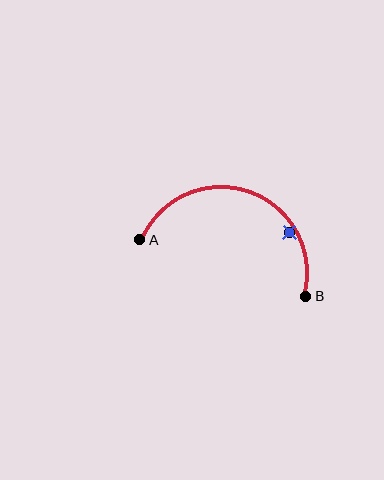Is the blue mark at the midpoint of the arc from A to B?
No — the blue mark does not lie on the arc at all. It sits slightly inside the curve.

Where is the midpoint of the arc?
The arc midpoint is the point on the curve farthest from the straight line joining A and B. It sits above that line.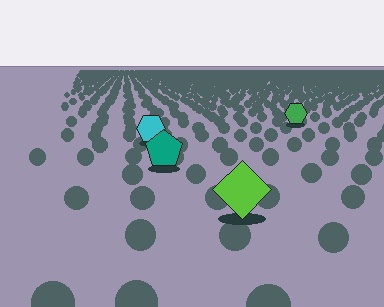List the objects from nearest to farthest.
From nearest to farthest: the lime diamond, the teal pentagon, the cyan hexagon, the green hexagon.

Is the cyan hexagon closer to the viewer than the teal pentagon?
No. The teal pentagon is closer — you can tell from the texture gradient: the ground texture is coarser near it.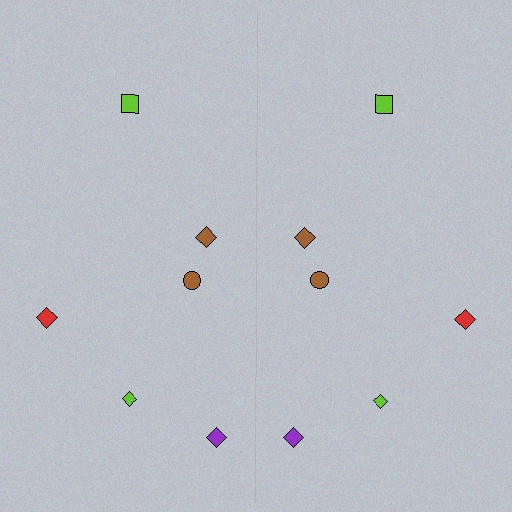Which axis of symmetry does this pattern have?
The pattern has a vertical axis of symmetry running through the center of the image.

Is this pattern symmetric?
Yes, this pattern has bilateral (reflection) symmetry.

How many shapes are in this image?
There are 12 shapes in this image.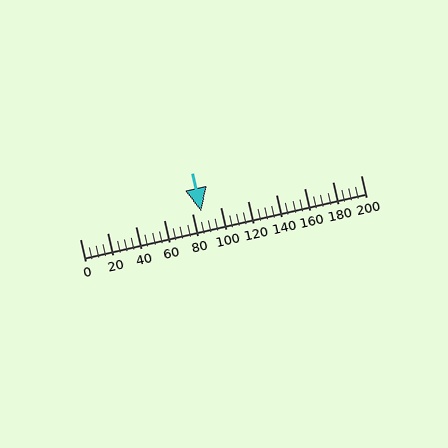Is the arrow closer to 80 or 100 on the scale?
The arrow is closer to 80.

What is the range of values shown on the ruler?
The ruler shows values from 0 to 200.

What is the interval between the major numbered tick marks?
The major tick marks are spaced 20 units apart.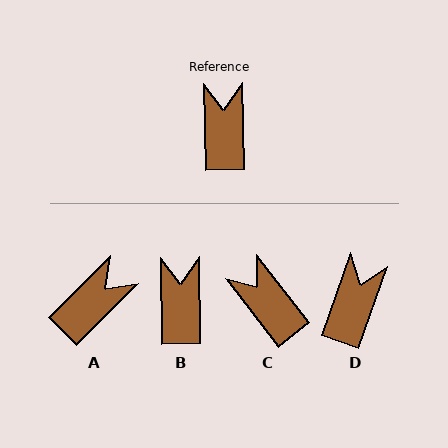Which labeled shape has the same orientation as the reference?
B.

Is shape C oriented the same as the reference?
No, it is off by about 37 degrees.